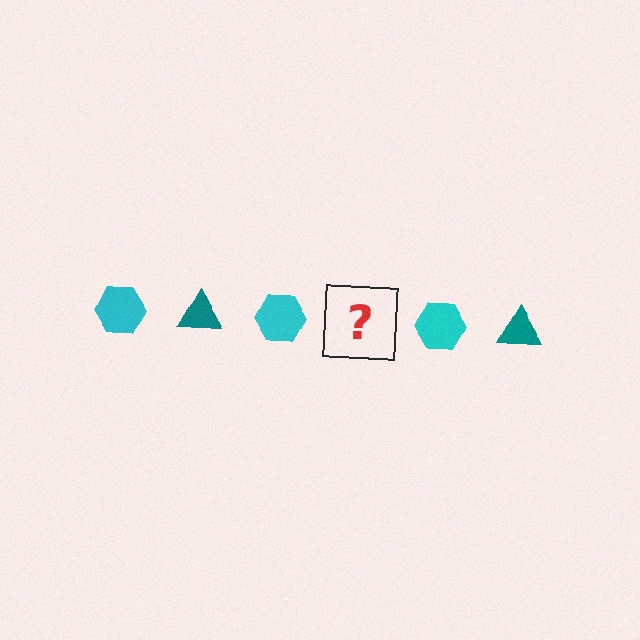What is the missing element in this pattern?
The missing element is a teal triangle.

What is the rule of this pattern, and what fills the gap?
The rule is that the pattern alternates between cyan hexagon and teal triangle. The gap should be filled with a teal triangle.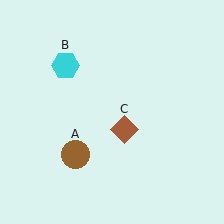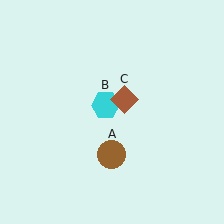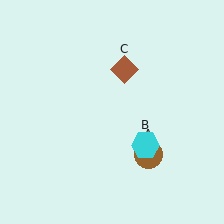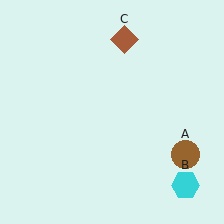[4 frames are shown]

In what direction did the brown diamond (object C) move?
The brown diamond (object C) moved up.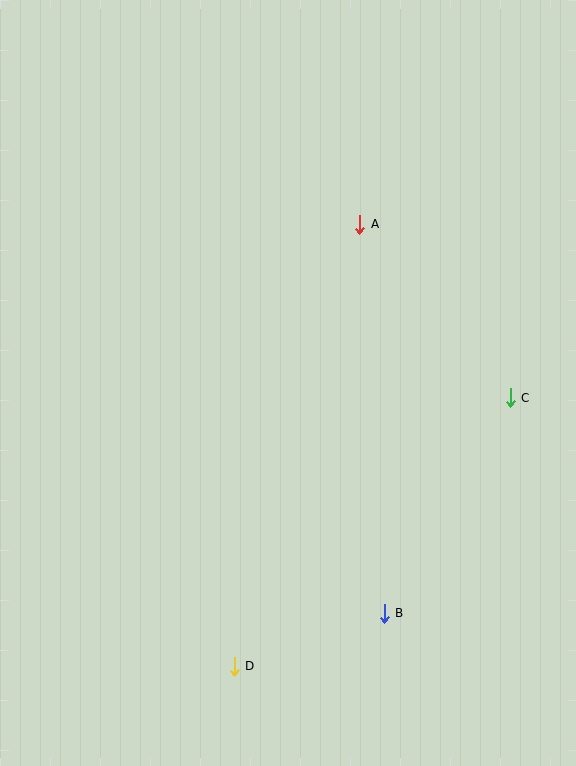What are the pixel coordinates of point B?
Point B is at (384, 613).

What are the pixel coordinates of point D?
Point D is at (234, 666).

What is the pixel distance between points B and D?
The distance between B and D is 159 pixels.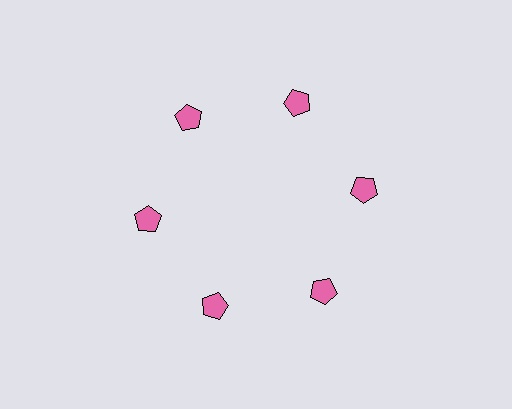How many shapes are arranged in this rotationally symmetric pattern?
There are 6 shapes, arranged in 6 groups of 1.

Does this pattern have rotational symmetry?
Yes, this pattern has 6-fold rotational symmetry. It looks the same after rotating 60 degrees around the center.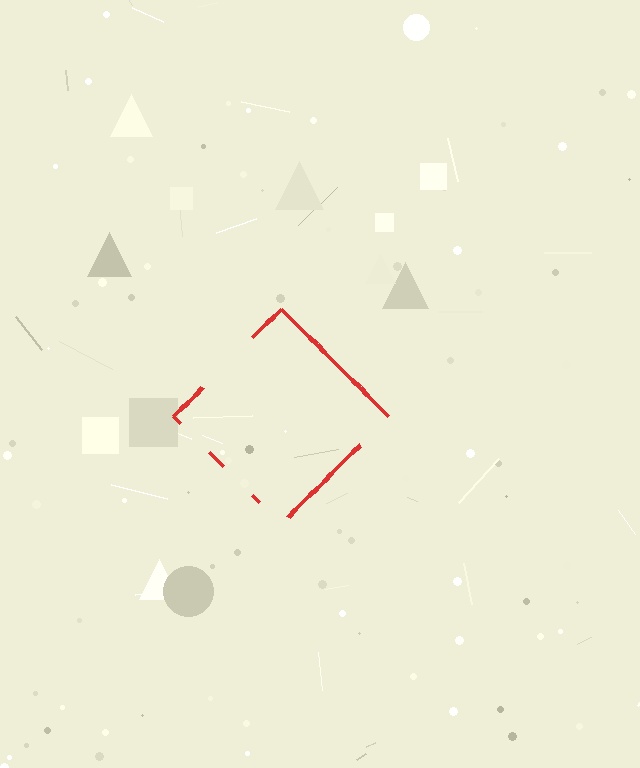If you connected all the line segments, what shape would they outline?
They would outline a diamond.